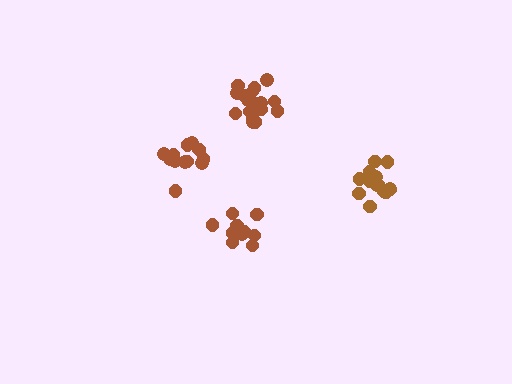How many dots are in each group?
Group 1: 12 dots, Group 2: 18 dots, Group 3: 14 dots, Group 4: 12 dots (56 total).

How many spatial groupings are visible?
There are 4 spatial groupings.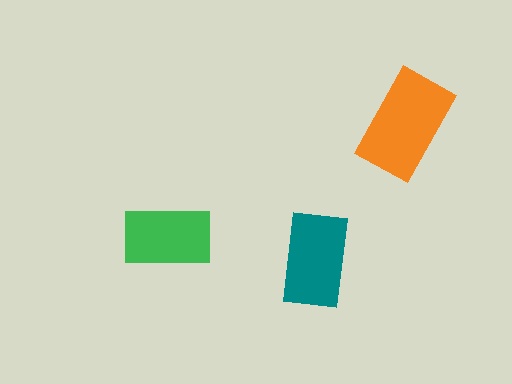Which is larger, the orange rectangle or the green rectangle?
The orange one.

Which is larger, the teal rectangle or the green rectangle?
The teal one.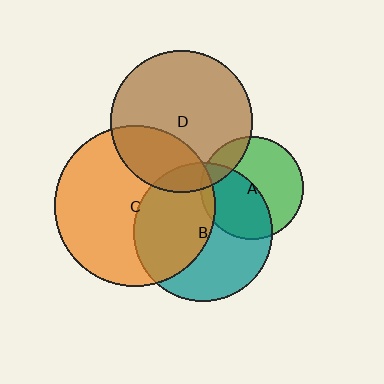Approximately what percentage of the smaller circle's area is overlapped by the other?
Approximately 10%.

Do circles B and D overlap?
Yes.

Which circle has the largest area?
Circle C (orange).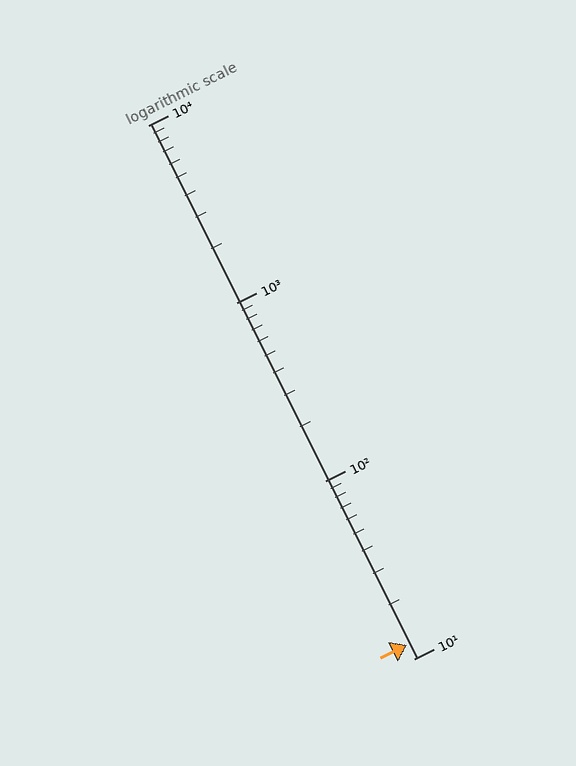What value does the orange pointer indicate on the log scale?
The pointer indicates approximately 12.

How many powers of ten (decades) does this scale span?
The scale spans 3 decades, from 10 to 10000.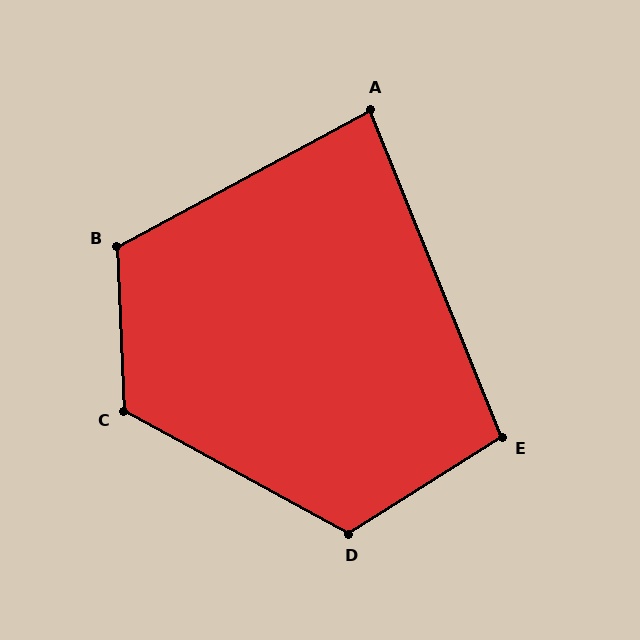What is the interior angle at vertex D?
Approximately 119 degrees (obtuse).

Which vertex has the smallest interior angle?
A, at approximately 84 degrees.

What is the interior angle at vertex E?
Approximately 100 degrees (obtuse).